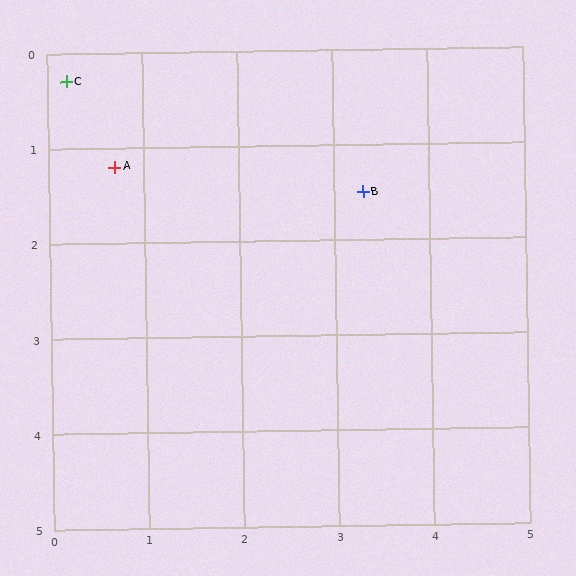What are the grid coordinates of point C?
Point C is at approximately (0.2, 0.3).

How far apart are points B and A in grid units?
Points B and A are about 2.6 grid units apart.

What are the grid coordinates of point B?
Point B is at approximately (3.3, 1.5).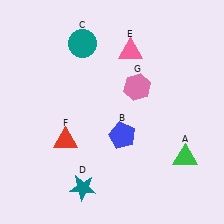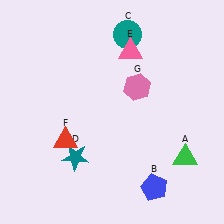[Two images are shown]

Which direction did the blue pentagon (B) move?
The blue pentagon (B) moved down.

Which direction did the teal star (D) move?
The teal star (D) moved up.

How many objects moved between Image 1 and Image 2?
3 objects moved between the two images.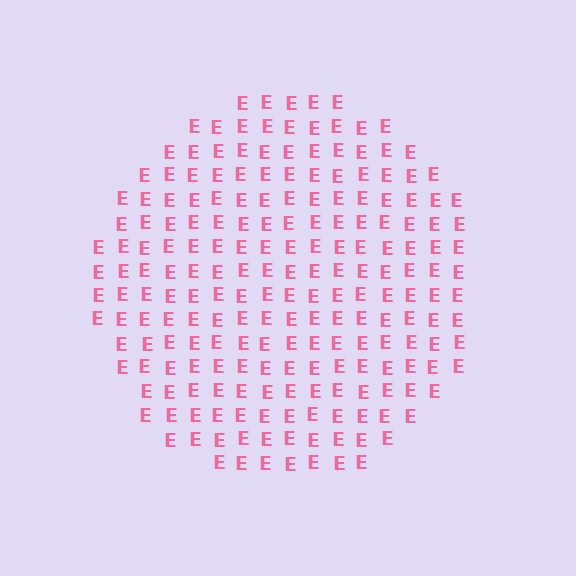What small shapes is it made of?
It is made of small letter E's.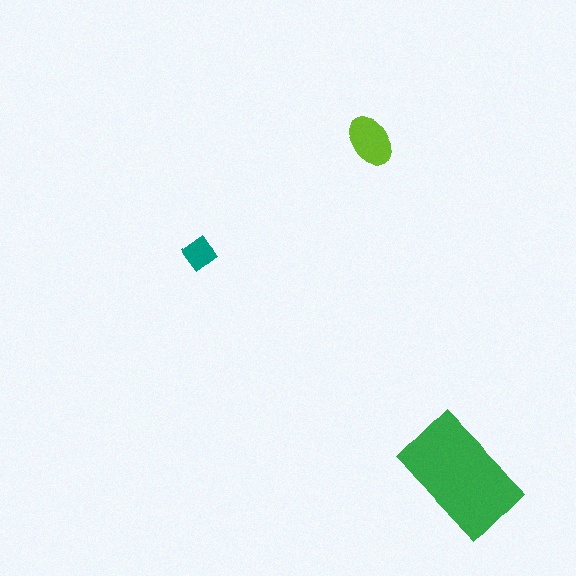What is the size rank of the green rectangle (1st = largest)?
1st.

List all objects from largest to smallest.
The green rectangle, the lime ellipse, the teal diamond.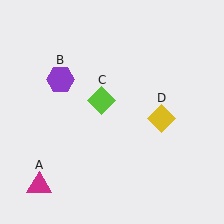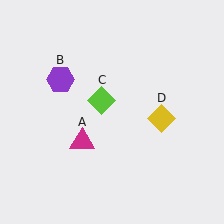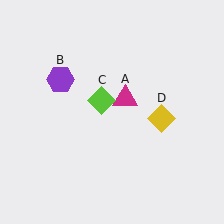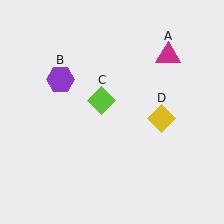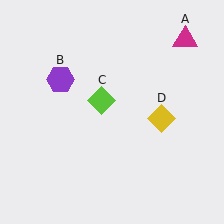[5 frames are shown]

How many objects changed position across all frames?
1 object changed position: magenta triangle (object A).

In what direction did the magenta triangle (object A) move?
The magenta triangle (object A) moved up and to the right.